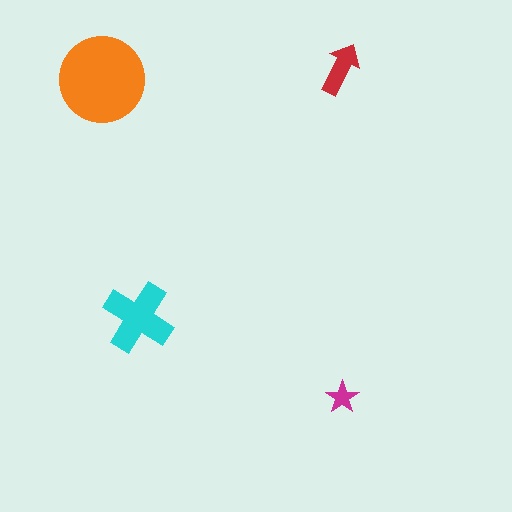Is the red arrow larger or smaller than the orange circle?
Smaller.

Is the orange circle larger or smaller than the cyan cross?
Larger.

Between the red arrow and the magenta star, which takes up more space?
The red arrow.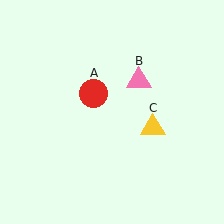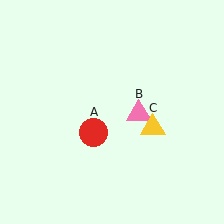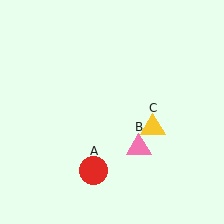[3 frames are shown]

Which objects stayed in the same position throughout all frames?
Yellow triangle (object C) remained stationary.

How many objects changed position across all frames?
2 objects changed position: red circle (object A), pink triangle (object B).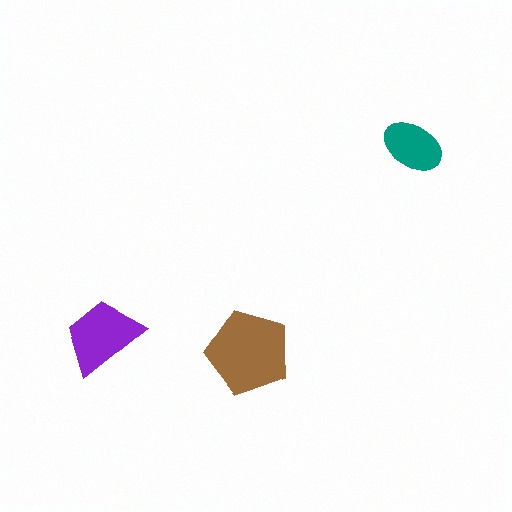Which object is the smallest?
The teal ellipse.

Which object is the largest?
The brown pentagon.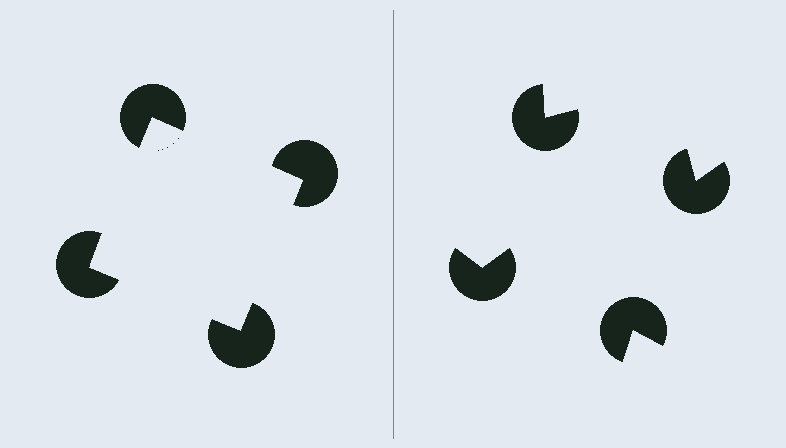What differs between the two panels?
The pac-man discs are positioned identically on both sides; only the wedge orientations differ. On the left they align to a square; on the right they are misaligned.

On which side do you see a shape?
An illusory square appears on the left side. On the right side the wedge cuts are rotated, so no coherent shape forms.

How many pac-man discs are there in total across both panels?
8 — 4 on each side.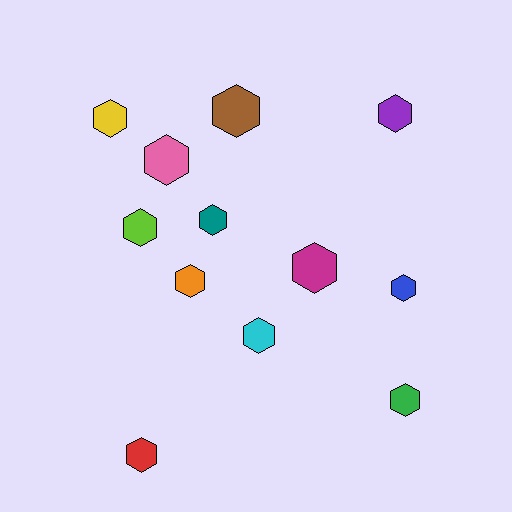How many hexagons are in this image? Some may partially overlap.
There are 12 hexagons.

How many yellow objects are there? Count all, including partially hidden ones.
There is 1 yellow object.